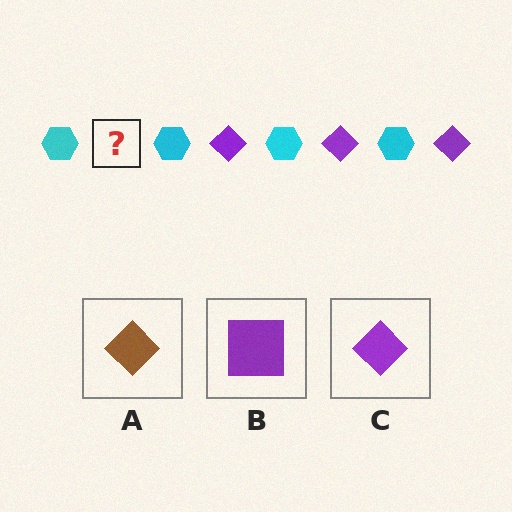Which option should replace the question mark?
Option C.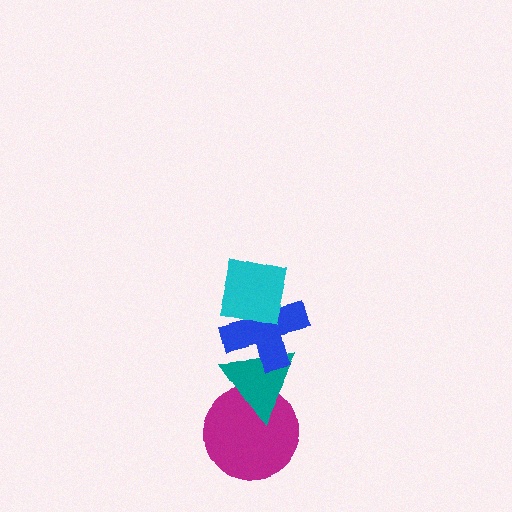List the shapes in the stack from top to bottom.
From top to bottom: the cyan square, the blue cross, the teal triangle, the magenta circle.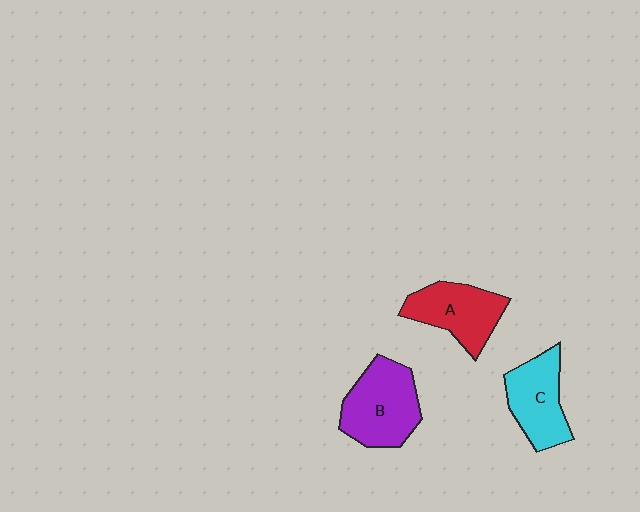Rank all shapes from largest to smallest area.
From largest to smallest: B (purple), A (red), C (cyan).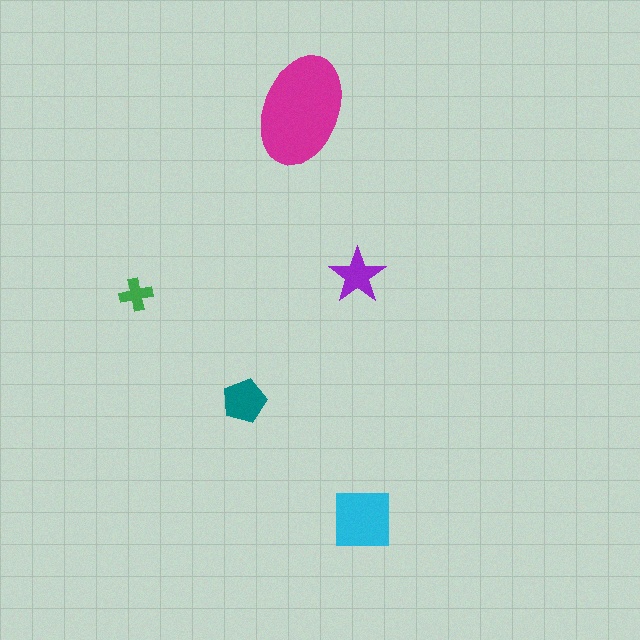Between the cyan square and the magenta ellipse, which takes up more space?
The magenta ellipse.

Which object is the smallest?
The green cross.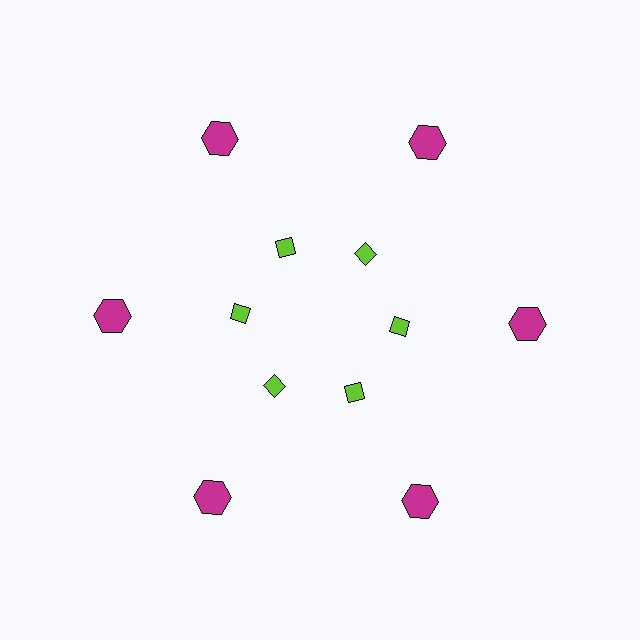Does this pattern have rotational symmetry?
Yes, this pattern has 6-fold rotational symmetry. It looks the same after rotating 60 degrees around the center.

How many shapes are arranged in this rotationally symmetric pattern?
There are 12 shapes, arranged in 6 groups of 2.